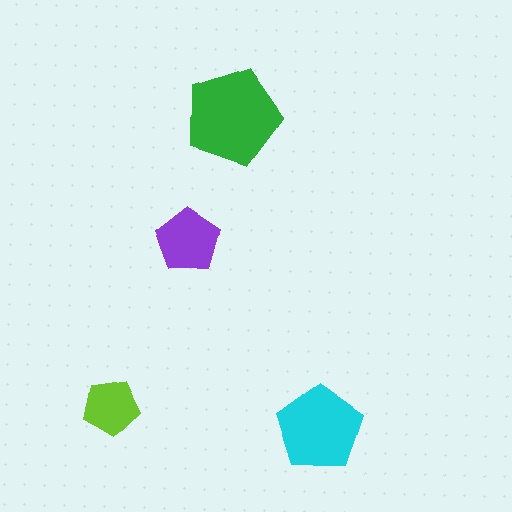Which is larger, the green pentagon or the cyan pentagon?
The green one.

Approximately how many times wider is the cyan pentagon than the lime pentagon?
About 1.5 times wider.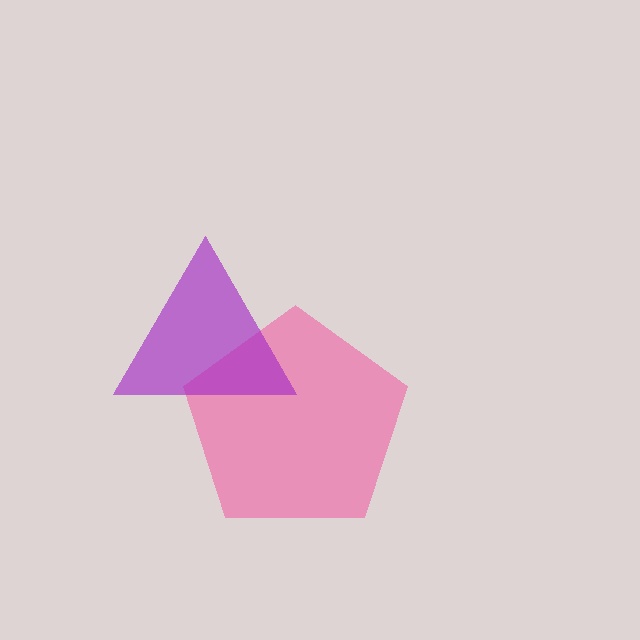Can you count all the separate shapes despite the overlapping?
Yes, there are 2 separate shapes.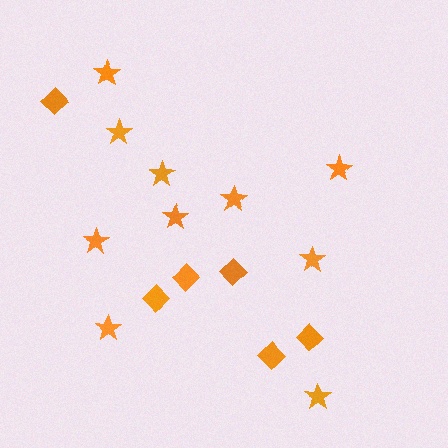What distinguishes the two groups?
There are 2 groups: one group of diamonds (6) and one group of stars (10).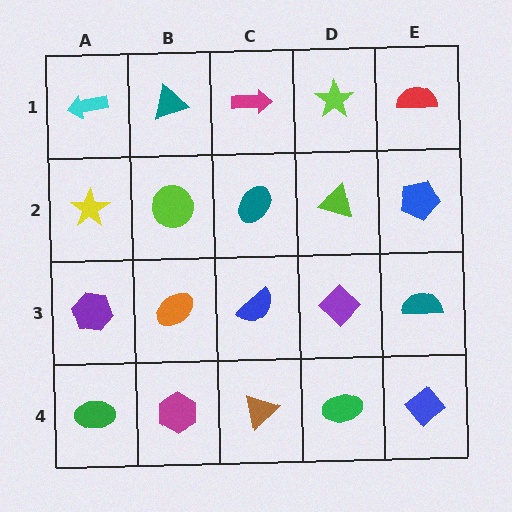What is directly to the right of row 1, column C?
A lime star.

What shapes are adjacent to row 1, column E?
A blue pentagon (row 2, column E), a lime star (row 1, column D).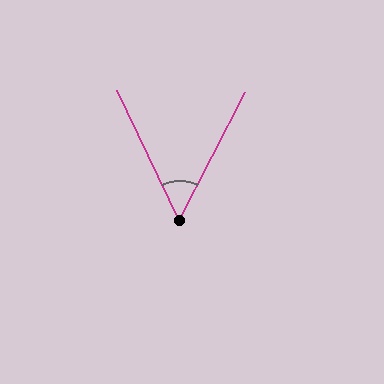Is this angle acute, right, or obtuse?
It is acute.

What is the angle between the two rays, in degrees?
Approximately 53 degrees.